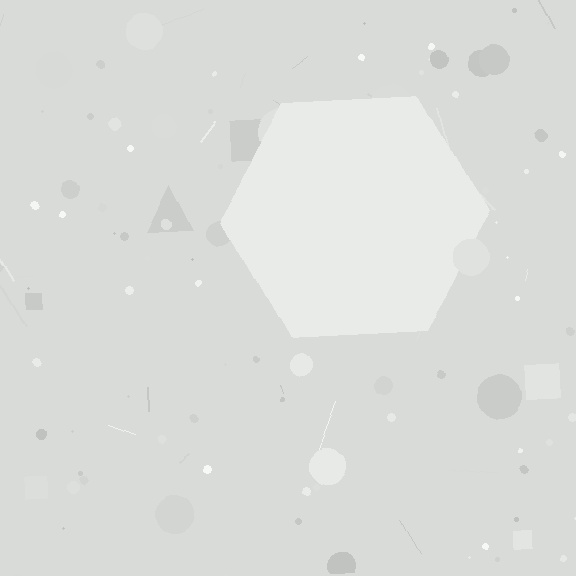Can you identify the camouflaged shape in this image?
The camouflaged shape is a hexagon.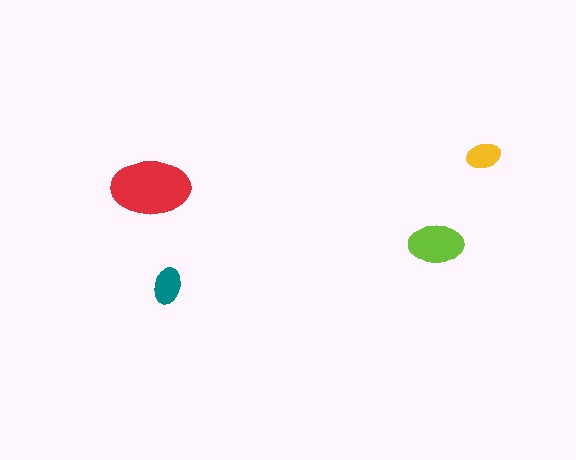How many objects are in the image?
There are 4 objects in the image.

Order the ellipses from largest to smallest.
the red one, the lime one, the teal one, the yellow one.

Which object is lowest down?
The teal ellipse is bottommost.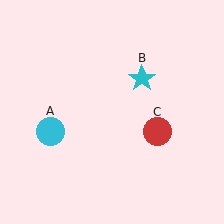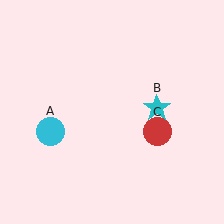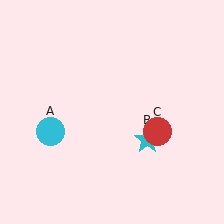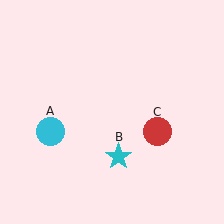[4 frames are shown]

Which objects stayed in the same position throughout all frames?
Cyan circle (object A) and red circle (object C) remained stationary.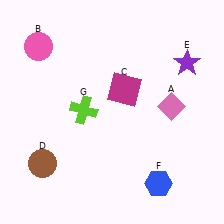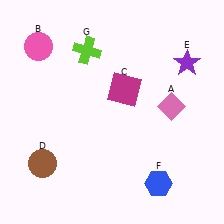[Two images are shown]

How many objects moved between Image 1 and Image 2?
1 object moved between the two images.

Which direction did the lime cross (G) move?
The lime cross (G) moved up.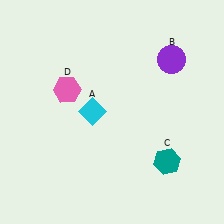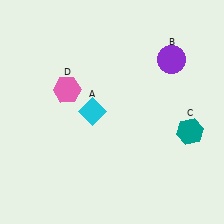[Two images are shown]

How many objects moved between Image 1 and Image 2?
1 object moved between the two images.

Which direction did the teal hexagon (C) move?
The teal hexagon (C) moved up.